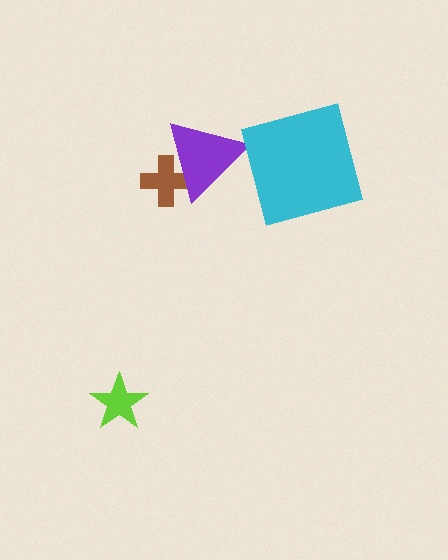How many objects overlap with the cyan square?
0 objects overlap with the cyan square.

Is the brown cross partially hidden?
Yes, it is partially covered by another shape.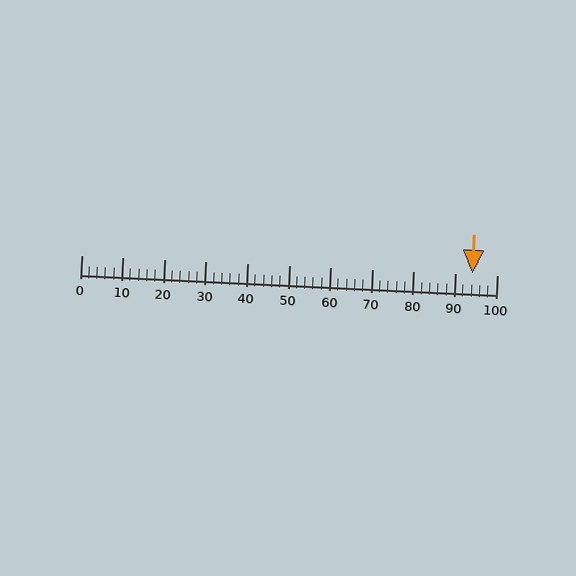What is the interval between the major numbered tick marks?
The major tick marks are spaced 10 units apart.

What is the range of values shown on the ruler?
The ruler shows values from 0 to 100.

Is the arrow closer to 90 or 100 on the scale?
The arrow is closer to 90.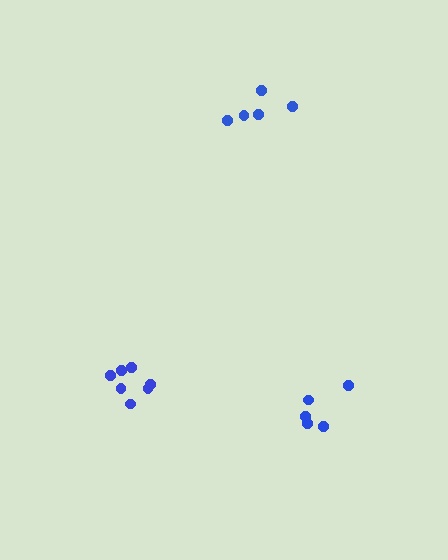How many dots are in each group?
Group 1: 7 dots, Group 2: 5 dots, Group 3: 5 dots (17 total).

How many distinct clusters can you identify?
There are 3 distinct clusters.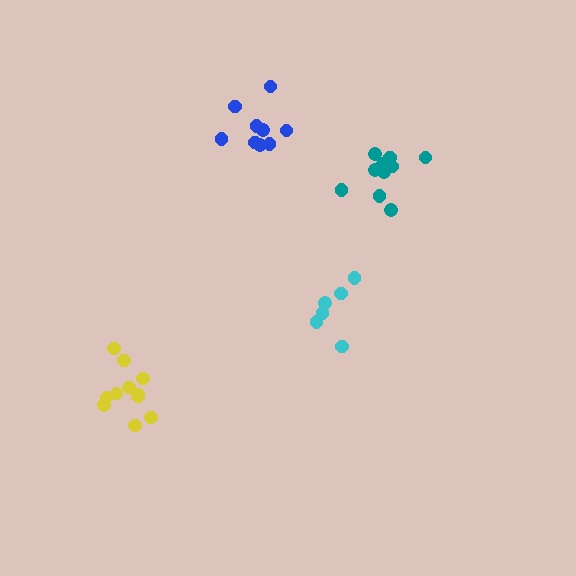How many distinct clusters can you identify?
There are 4 distinct clusters.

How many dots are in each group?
Group 1: 9 dots, Group 2: 11 dots, Group 3: 6 dots, Group 4: 10 dots (36 total).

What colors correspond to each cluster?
The clusters are colored: blue, yellow, cyan, teal.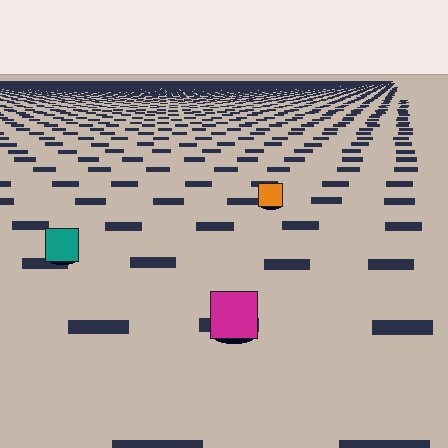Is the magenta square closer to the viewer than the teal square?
Yes. The magenta square is closer — you can tell from the texture gradient: the ground texture is coarser near it.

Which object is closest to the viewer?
The magenta square is closest. The texture marks near it are larger and more spread out.